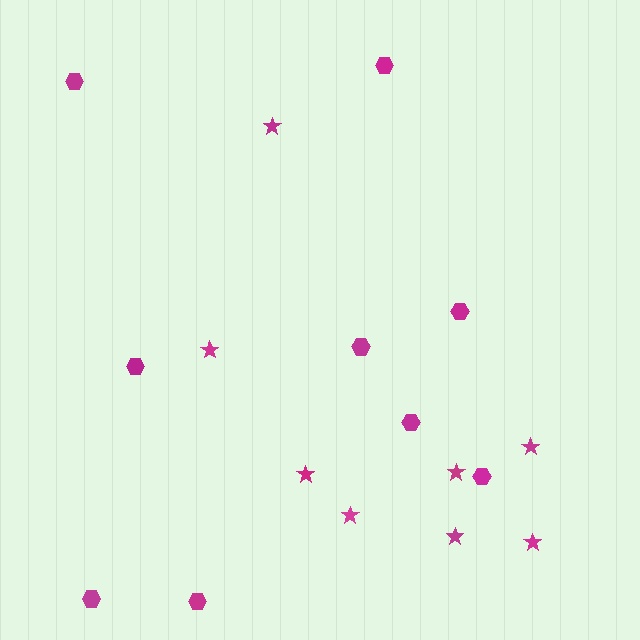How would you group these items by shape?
There are 2 groups: one group of stars (8) and one group of hexagons (9).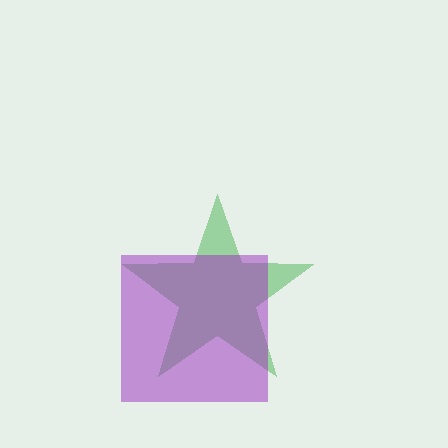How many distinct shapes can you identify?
There are 2 distinct shapes: a green star, a purple square.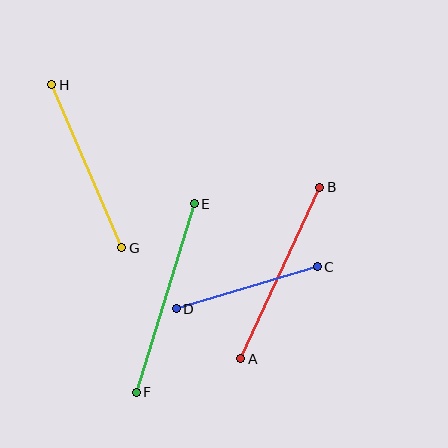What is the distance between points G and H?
The distance is approximately 177 pixels.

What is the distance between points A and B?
The distance is approximately 189 pixels.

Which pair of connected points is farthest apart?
Points E and F are farthest apart.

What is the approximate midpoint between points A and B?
The midpoint is at approximately (280, 273) pixels.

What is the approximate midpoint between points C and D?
The midpoint is at approximately (247, 288) pixels.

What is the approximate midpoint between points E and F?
The midpoint is at approximately (165, 298) pixels.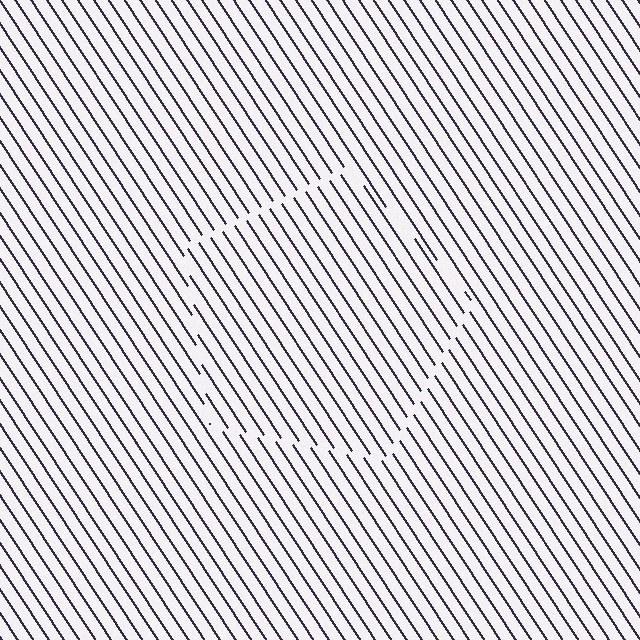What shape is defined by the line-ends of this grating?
An illusory pentagon. The interior of the shape contains the same grating, shifted by half a period — the contour is defined by the phase discontinuity where line-ends from the inner and outer gratings abut.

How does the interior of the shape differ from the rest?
The interior of the shape contains the same grating, shifted by half a period — the contour is defined by the phase discontinuity where line-ends from the inner and outer gratings abut.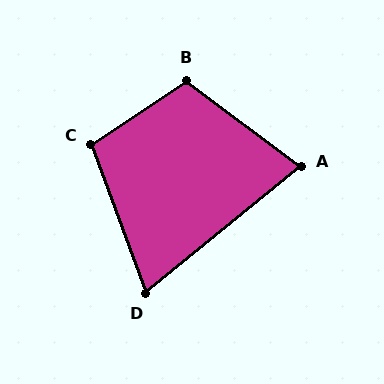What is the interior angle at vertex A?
Approximately 76 degrees (acute).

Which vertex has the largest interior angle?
B, at approximately 109 degrees.